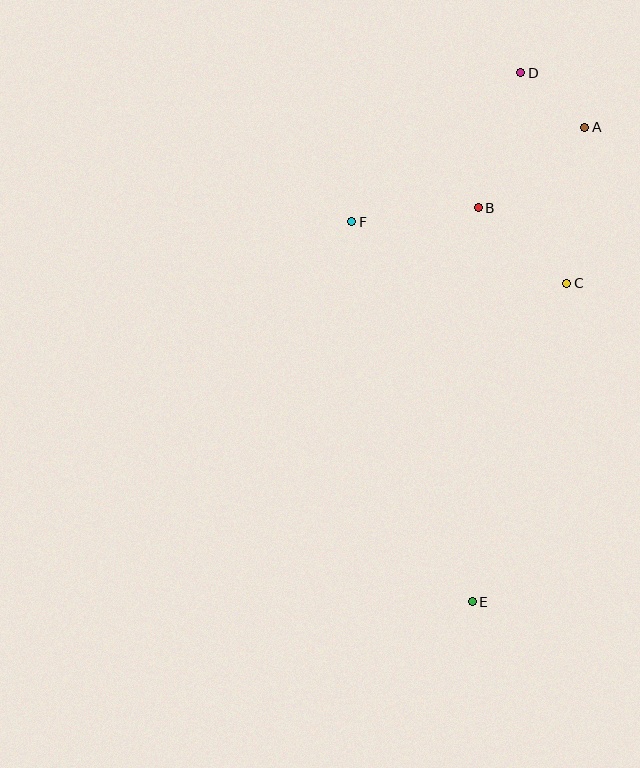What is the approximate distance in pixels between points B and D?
The distance between B and D is approximately 141 pixels.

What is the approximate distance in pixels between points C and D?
The distance between C and D is approximately 215 pixels.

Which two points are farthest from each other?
Points D and E are farthest from each other.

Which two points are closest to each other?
Points A and D are closest to each other.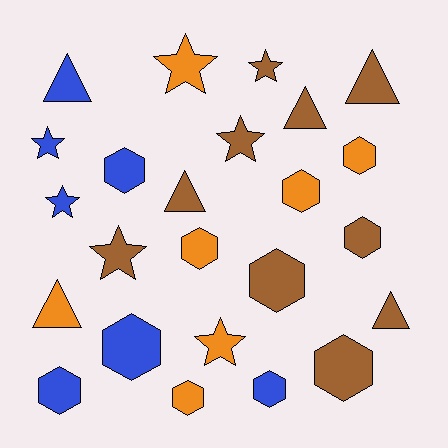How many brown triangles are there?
There are 4 brown triangles.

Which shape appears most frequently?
Hexagon, with 11 objects.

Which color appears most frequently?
Brown, with 10 objects.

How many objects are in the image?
There are 24 objects.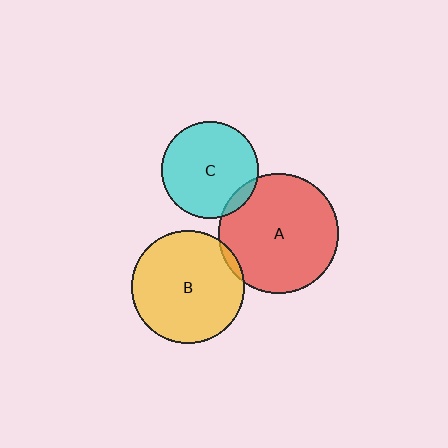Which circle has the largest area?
Circle A (red).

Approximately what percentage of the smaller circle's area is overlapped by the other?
Approximately 10%.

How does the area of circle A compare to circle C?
Approximately 1.5 times.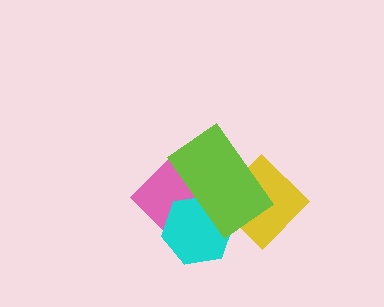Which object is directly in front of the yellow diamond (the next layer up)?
The pink diamond is directly in front of the yellow diamond.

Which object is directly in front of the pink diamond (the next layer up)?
The cyan hexagon is directly in front of the pink diamond.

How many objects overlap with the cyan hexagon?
3 objects overlap with the cyan hexagon.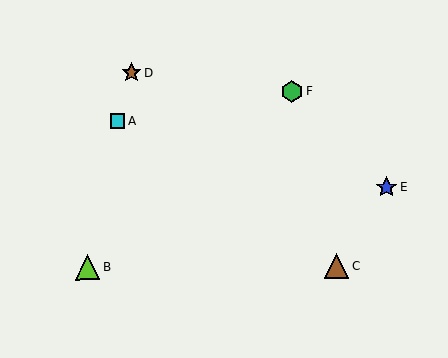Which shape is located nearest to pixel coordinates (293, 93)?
The green hexagon (labeled F) at (292, 92) is nearest to that location.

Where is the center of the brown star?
The center of the brown star is at (131, 73).